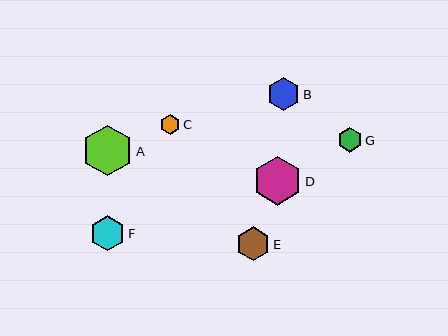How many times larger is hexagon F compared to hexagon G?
Hexagon F is approximately 1.4 times the size of hexagon G.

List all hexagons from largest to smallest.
From largest to smallest: A, D, F, E, B, G, C.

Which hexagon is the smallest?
Hexagon C is the smallest with a size of approximately 20 pixels.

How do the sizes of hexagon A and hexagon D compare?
Hexagon A and hexagon D are approximately the same size.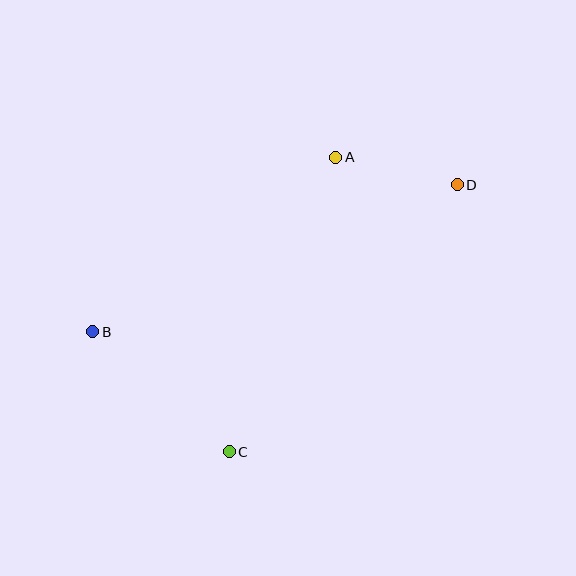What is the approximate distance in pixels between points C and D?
The distance between C and D is approximately 351 pixels.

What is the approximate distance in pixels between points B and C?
The distance between B and C is approximately 182 pixels.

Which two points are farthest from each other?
Points B and D are farthest from each other.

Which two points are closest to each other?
Points A and D are closest to each other.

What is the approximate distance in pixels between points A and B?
The distance between A and B is approximately 299 pixels.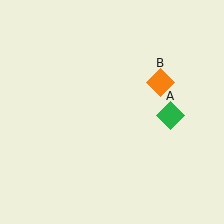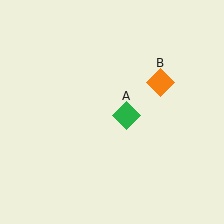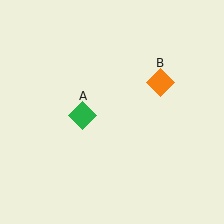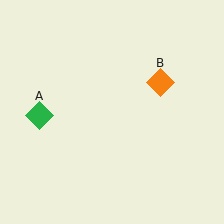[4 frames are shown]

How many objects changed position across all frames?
1 object changed position: green diamond (object A).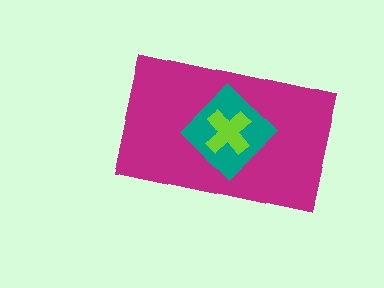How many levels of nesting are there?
3.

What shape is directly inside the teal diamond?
The lime cross.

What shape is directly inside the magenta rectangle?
The teal diamond.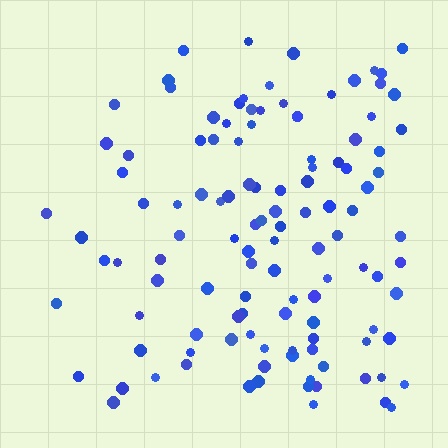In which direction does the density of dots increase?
From left to right, with the right side densest.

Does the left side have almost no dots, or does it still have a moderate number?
Still a moderate number, just noticeably fewer than the right.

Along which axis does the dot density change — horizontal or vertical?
Horizontal.